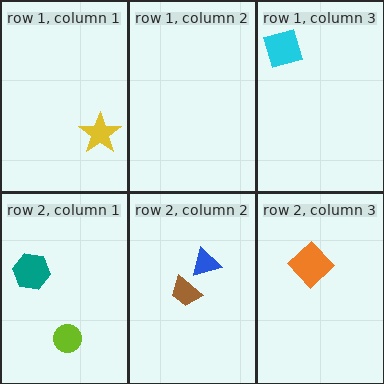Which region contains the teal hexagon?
The row 2, column 1 region.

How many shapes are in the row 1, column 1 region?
1.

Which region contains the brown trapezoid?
The row 2, column 2 region.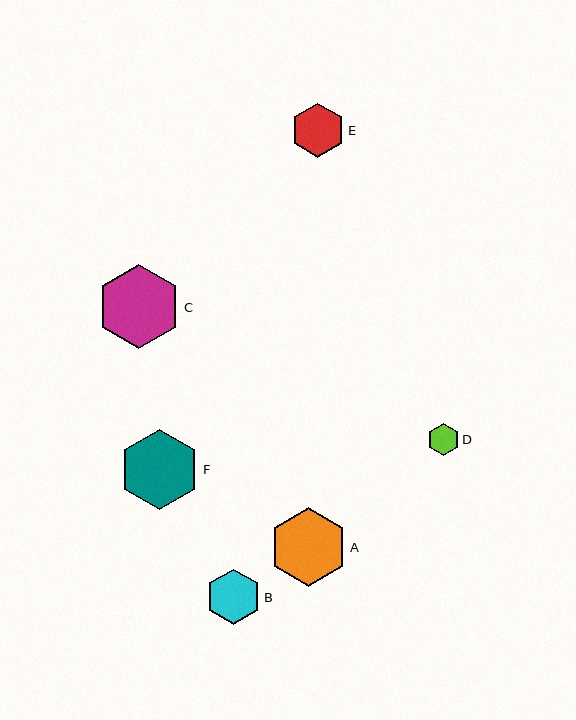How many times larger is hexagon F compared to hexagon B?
Hexagon F is approximately 1.5 times the size of hexagon B.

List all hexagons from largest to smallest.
From largest to smallest: C, F, A, B, E, D.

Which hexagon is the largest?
Hexagon C is the largest with a size of approximately 84 pixels.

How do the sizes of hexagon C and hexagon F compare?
Hexagon C and hexagon F are approximately the same size.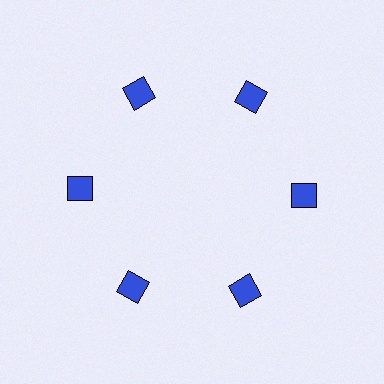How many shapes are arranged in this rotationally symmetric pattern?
There are 6 shapes, arranged in 6 groups of 1.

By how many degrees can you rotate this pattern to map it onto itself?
The pattern maps onto itself every 60 degrees of rotation.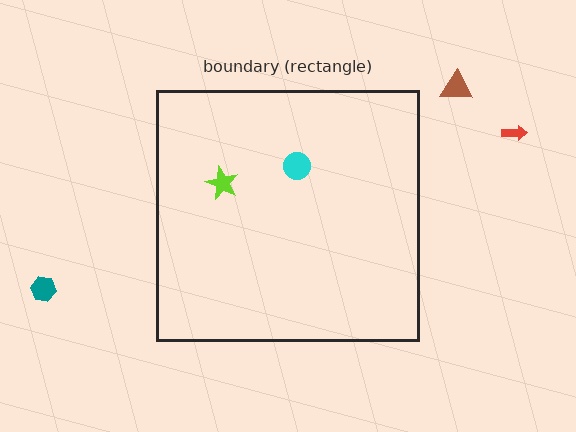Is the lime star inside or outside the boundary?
Inside.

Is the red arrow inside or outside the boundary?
Outside.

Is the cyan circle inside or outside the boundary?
Inside.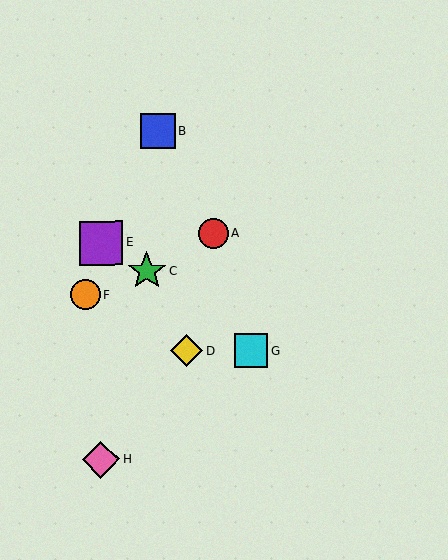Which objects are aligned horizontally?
Objects D, G are aligned horizontally.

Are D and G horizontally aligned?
Yes, both are at y≈351.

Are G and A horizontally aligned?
No, G is at y≈351 and A is at y≈233.